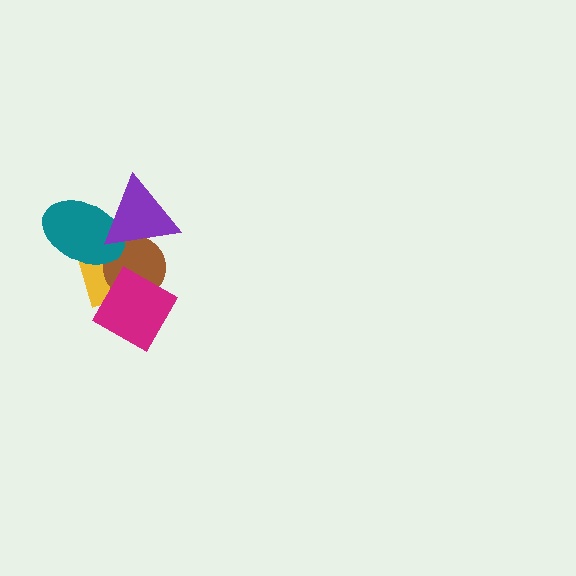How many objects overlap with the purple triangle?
3 objects overlap with the purple triangle.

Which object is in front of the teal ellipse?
The purple triangle is in front of the teal ellipse.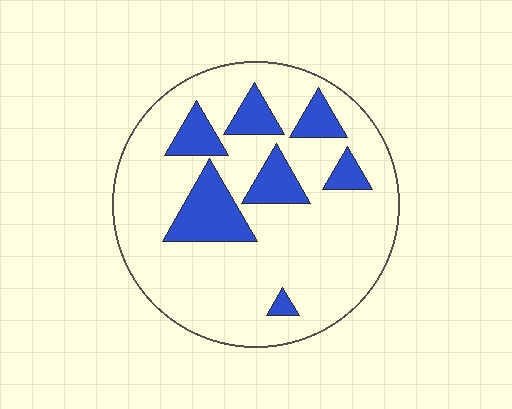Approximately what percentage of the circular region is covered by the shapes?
Approximately 20%.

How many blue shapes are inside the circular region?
7.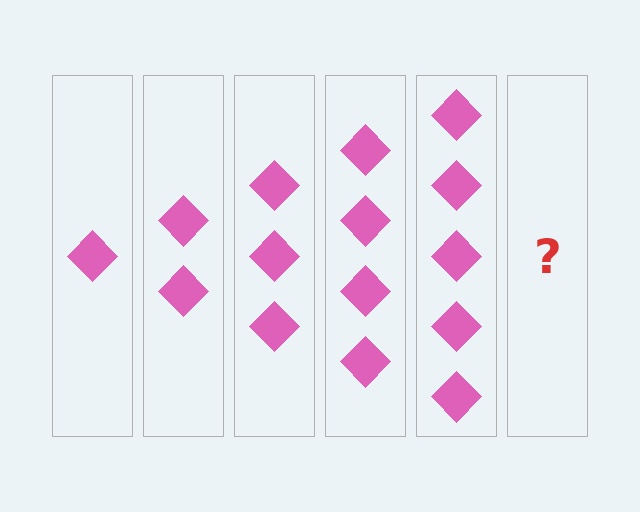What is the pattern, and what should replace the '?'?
The pattern is that each step adds one more diamond. The '?' should be 6 diamonds.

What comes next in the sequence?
The next element should be 6 diamonds.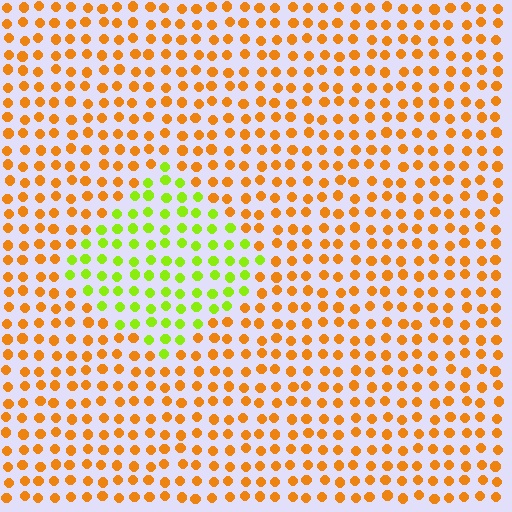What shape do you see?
I see a diamond.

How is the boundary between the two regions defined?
The boundary is defined purely by a slight shift in hue (about 56 degrees). Spacing, size, and orientation are identical on both sides.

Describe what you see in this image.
The image is filled with small orange elements in a uniform arrangement. A diamond-shaped region is visible where the elements are tinted to a slightly different hue, forming a subtle color boundary.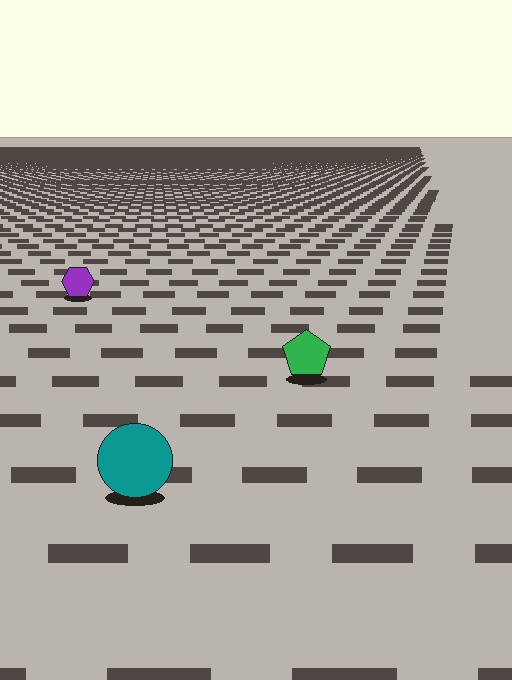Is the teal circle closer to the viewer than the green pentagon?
Yes. The teal circle is closer — you can tell from the texture gradient: the ground texture is coarser near it.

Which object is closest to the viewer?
The teal circle is closest. The texture marks near it are larger and more spread out.